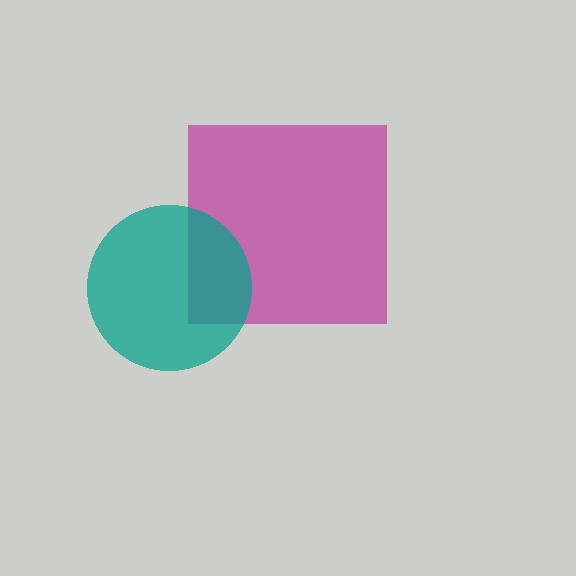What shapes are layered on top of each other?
The layered shapes are: a magenta square, a teal circle.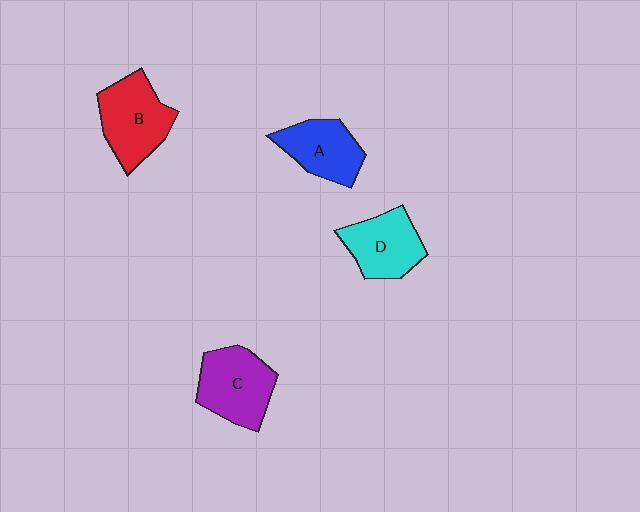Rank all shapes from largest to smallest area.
From largest to smallest: B (red), C (purple), D (cyan), A (blue).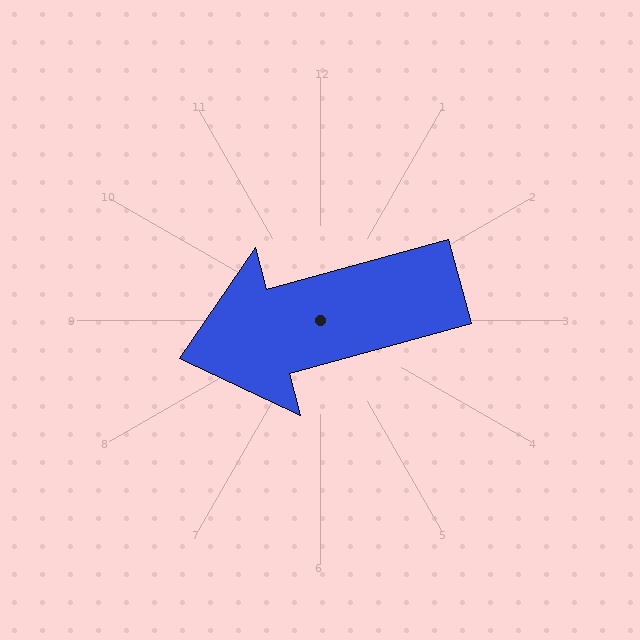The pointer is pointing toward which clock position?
Roughly 8 o'clock.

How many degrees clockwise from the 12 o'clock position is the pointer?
Approximately 255 degrees.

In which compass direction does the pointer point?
West.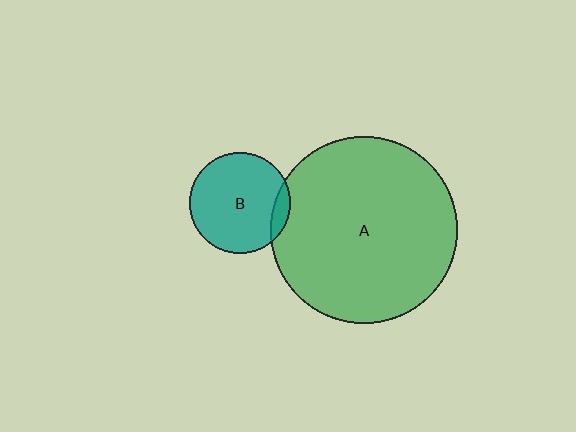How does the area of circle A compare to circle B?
Approximately 3.5 times.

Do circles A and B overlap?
Yes.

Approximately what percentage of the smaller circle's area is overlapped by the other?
Approximately 10%.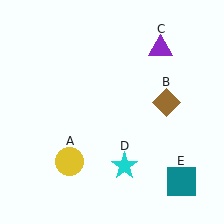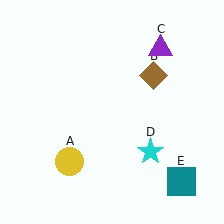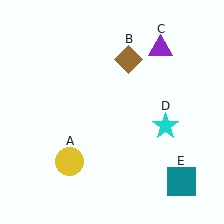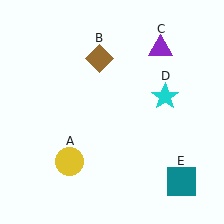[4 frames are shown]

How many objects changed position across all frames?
2 objects changed position: brown diamond (object B), cyan star (object D).